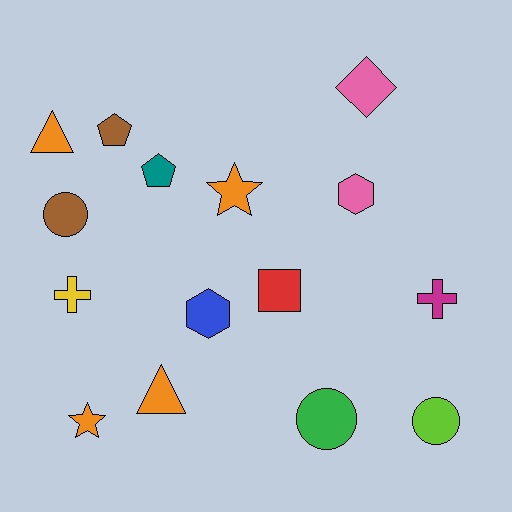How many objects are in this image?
There are 15 objects.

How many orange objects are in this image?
There are 4 orange objects.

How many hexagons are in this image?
There are 2 hexagons.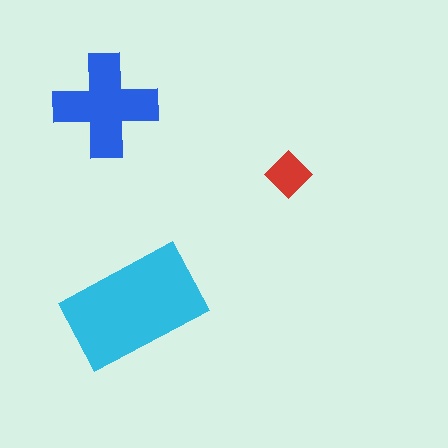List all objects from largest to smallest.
The cyan rectangle, the blue cross, the red diamond.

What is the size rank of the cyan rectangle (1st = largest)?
1st.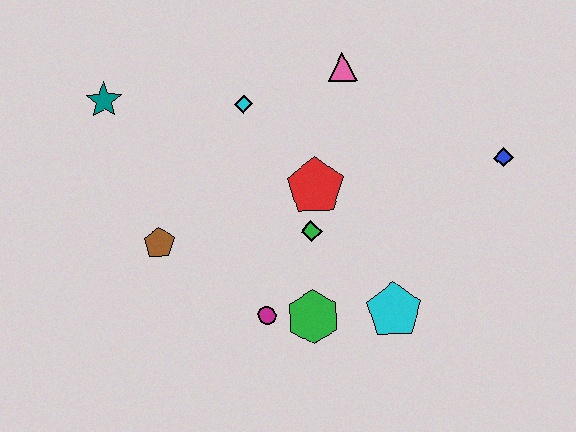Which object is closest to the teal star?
The cyan diamond is closest to the teal star.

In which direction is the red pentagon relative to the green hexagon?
The red pentagon is above the green hexagon.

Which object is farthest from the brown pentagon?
The blue diamond is farthest from the brown pentagon.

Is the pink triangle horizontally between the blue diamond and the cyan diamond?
Yes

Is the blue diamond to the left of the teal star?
No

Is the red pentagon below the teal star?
Yes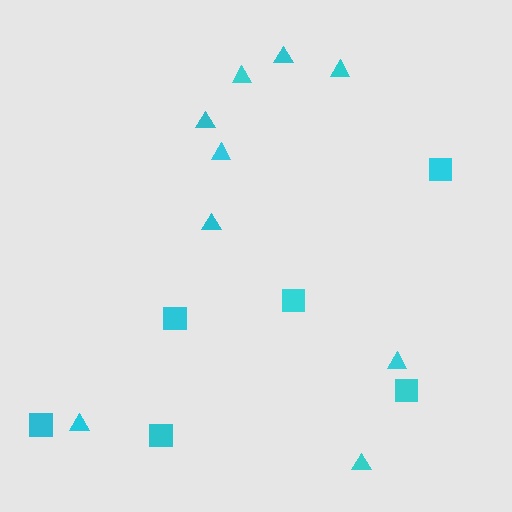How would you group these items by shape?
There are 2 groups: one group of triangles (9) and one group of squares (6).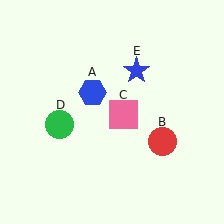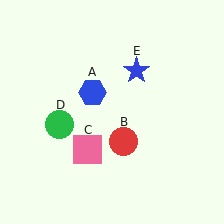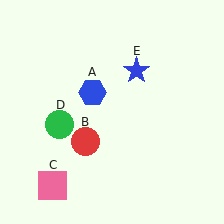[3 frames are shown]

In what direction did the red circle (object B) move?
The red circle (object B) moved left.